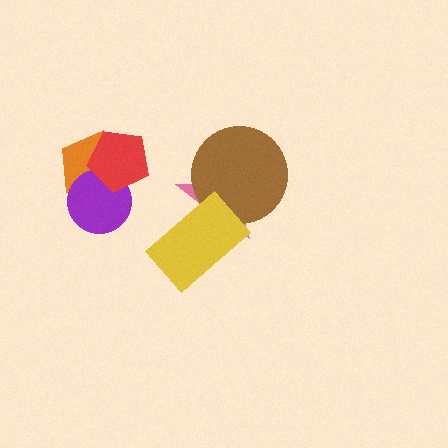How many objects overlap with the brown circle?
2 objects overlap with the brown circle.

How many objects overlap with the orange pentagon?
2 objects overlap with the orange pentagon.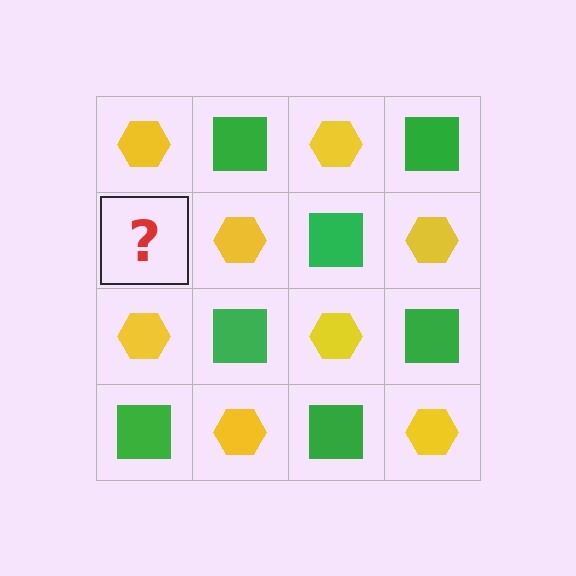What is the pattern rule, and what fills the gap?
The rule is that it alternates yellow hexagon and green square in a checkerboard pattern. The gap should be filled with a green square.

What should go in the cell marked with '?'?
The missing cell should contain a green square.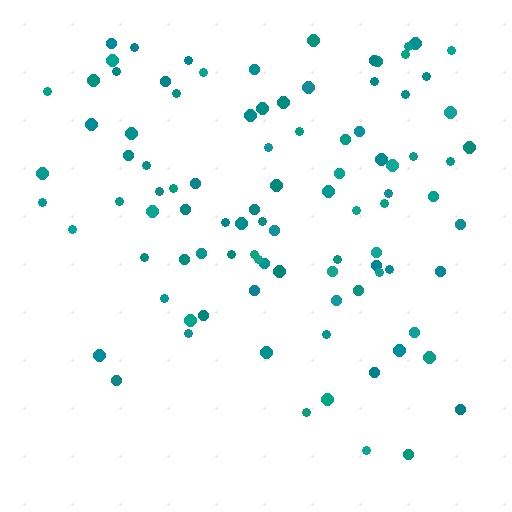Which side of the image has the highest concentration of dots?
The top.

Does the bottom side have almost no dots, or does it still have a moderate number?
Still a moderate number, just noticeably fewer than the top.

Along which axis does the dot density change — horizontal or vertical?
Vertical.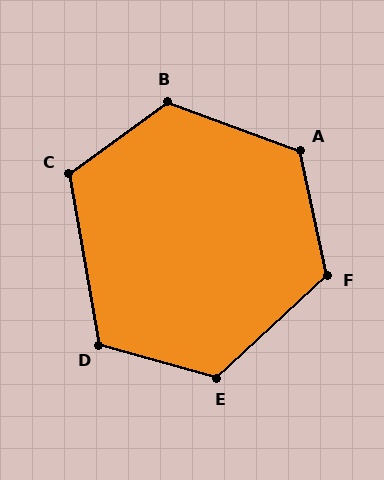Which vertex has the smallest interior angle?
C, at approximately 116 degrees.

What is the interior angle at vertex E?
Approximately 122 degrees (obtuse).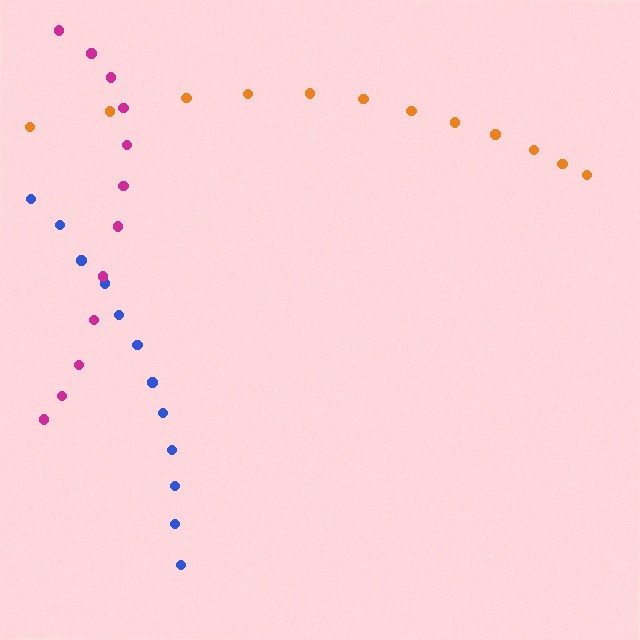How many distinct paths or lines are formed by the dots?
There are 3 distinct paths.